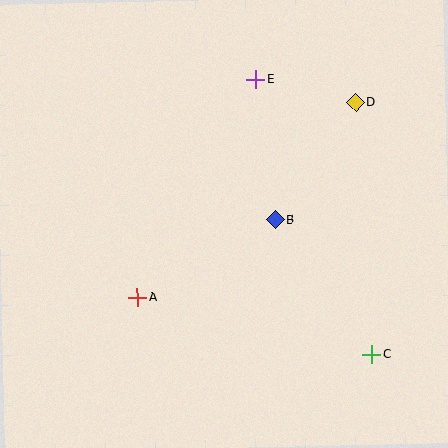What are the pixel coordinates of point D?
Point D is at (356, 102).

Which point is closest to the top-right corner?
Point D is closest to the top-right corner.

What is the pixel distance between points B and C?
The distance between B and C is 166 pixels.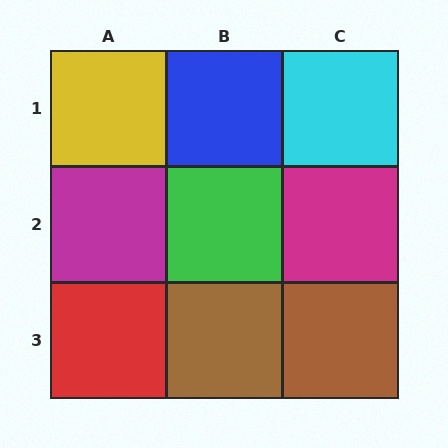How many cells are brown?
2 cells are brown.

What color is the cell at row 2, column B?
Green.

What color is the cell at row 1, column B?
Blue.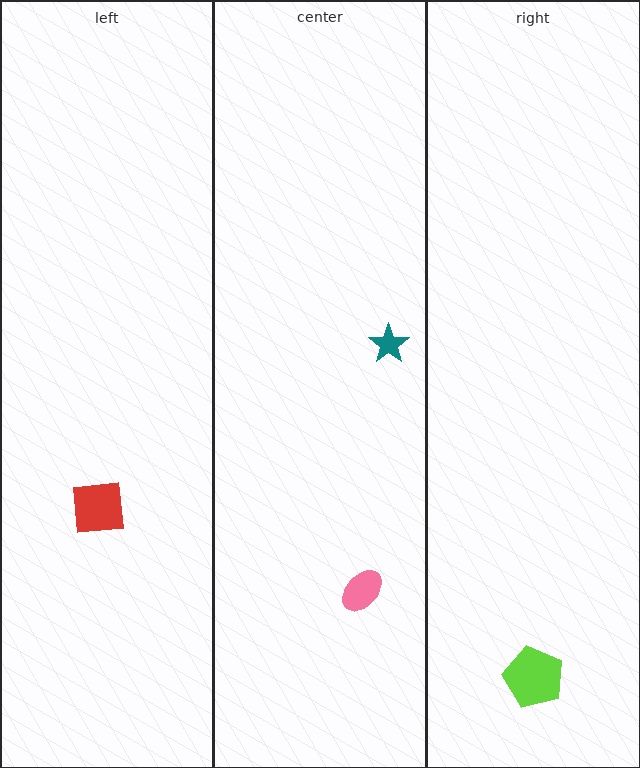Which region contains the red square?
The left region.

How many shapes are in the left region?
1.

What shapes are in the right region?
The lime pentagon.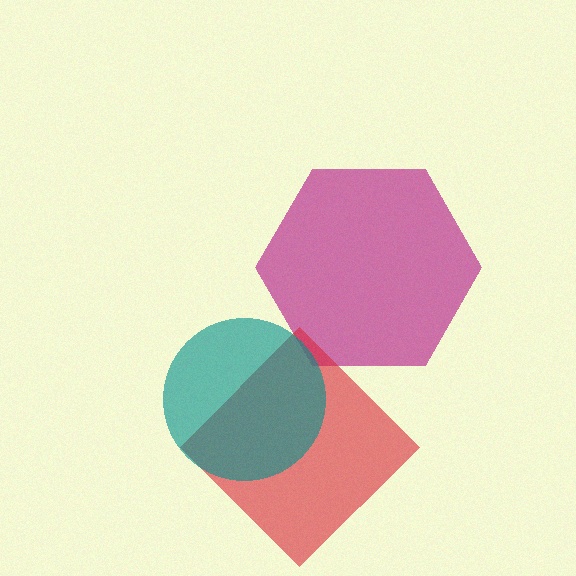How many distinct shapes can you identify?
There are 3 distinct shapes: a magenta hexagon, a red diamond, a teal circle.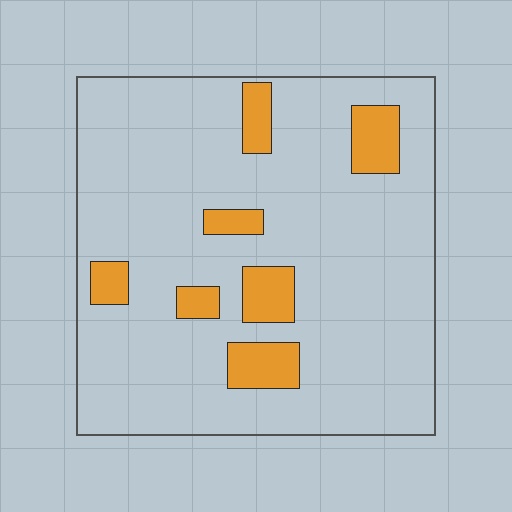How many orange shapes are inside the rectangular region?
7.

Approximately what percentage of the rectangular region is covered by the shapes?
Approximately 15%.